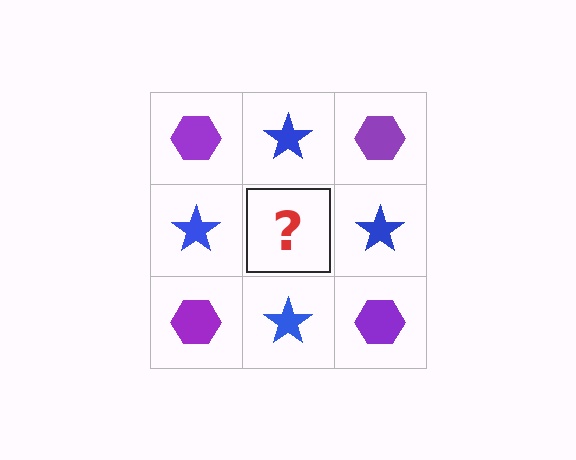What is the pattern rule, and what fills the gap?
The rule is that it alternates purple hexagon and blue star in a checkerboard pattern. The gap should be filled with a purple hexagon.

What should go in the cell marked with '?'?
The missing cell should contain a purple hexagon.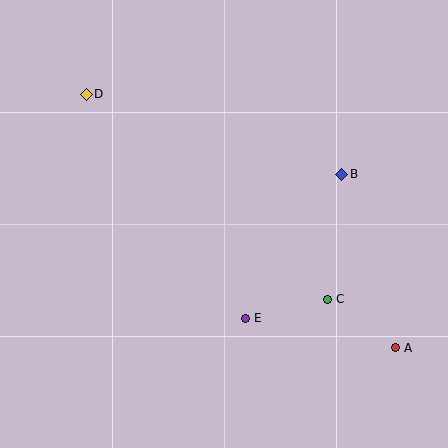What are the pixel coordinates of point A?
Point A is at (396, 348).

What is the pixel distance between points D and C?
The distance between D and C is 317 pixels.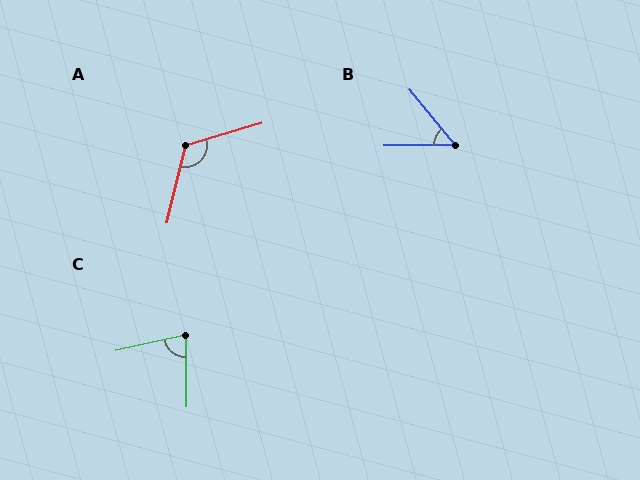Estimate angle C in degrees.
Approximately 78 degrees.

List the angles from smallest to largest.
B (52°), C (78°), A (119°).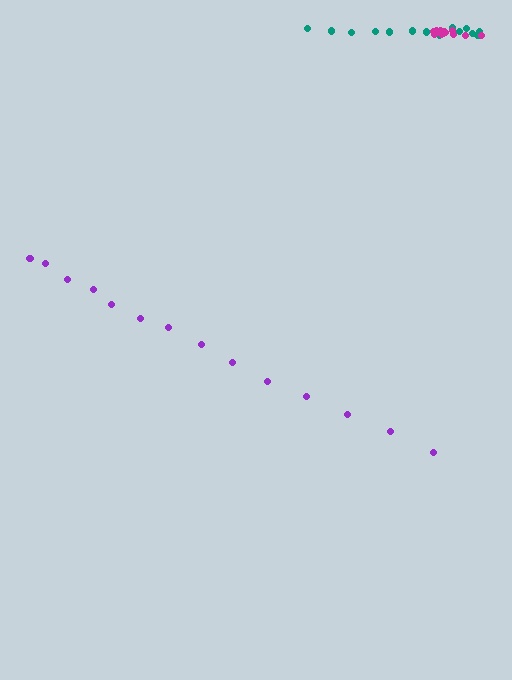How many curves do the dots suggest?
There are 3 distinct paths.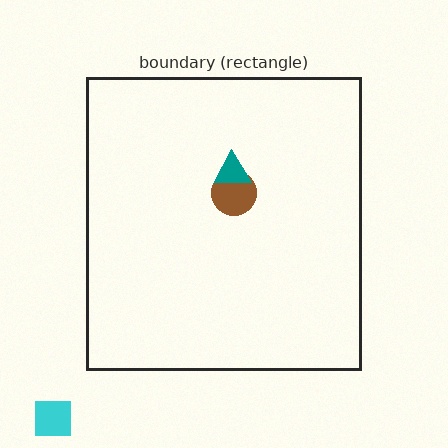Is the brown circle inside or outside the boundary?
Inside.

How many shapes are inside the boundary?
2 inside, 1 outside.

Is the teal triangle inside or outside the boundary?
Inside.